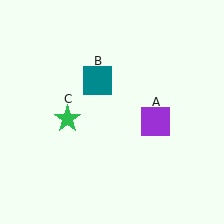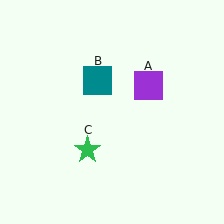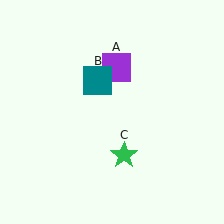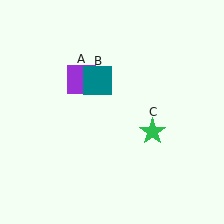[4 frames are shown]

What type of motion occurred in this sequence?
The purple square (object A), green star (object C) rotated counterclockwise around the center of the scene.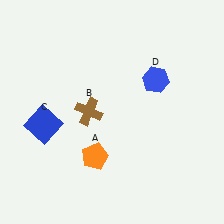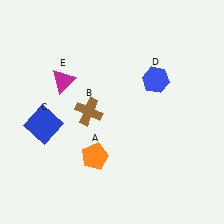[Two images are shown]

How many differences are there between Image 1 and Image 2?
There is 1 difference between the two images.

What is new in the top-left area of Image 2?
A magenta triangle (E) was added in the top-left area of Image 2.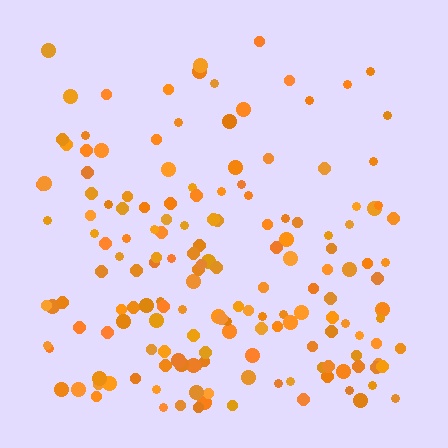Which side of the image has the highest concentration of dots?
The bottom.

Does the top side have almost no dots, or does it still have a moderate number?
Still a moderate number, just noticeably fewer than the bottom.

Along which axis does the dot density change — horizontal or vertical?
Vertical.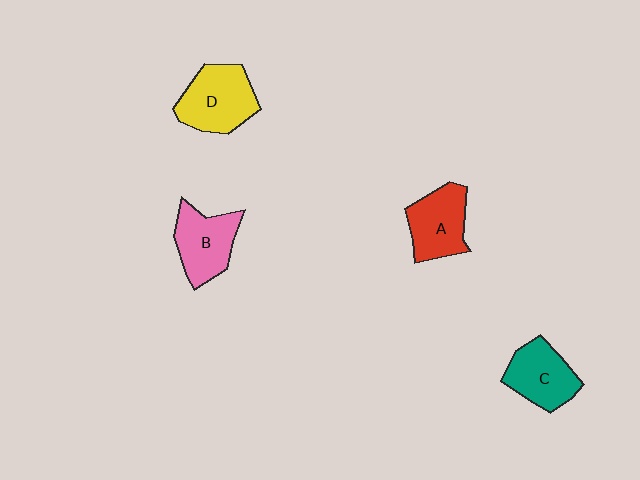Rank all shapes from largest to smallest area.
From largest to smallest: D (yellow), B (pink), A (red), C (teal).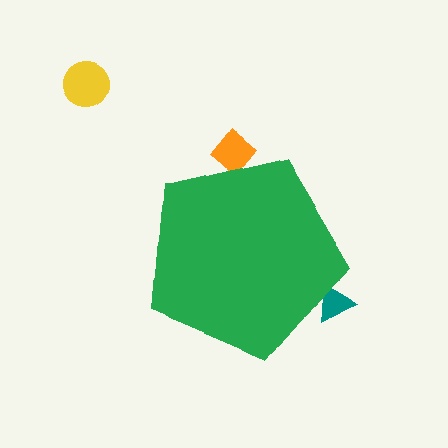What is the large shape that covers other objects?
A green pentagon.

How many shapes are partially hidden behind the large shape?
2 shapes are partially hidden.